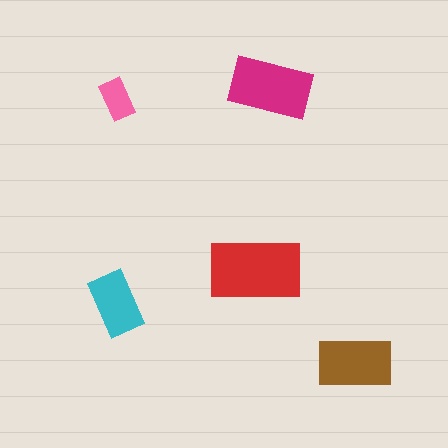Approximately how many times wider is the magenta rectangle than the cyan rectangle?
About 1.5 times wider.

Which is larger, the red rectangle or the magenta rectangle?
The red one.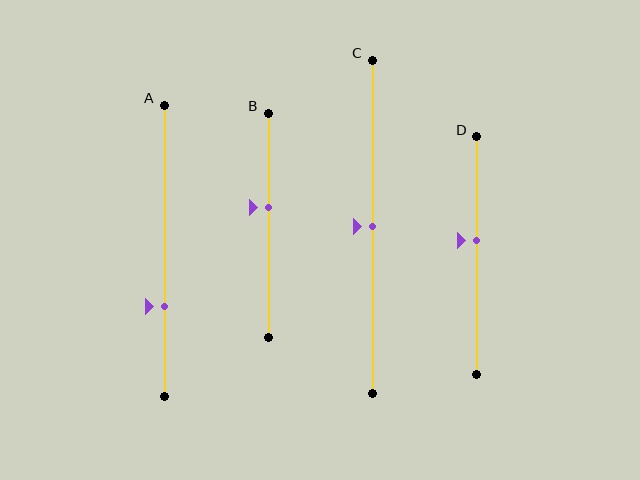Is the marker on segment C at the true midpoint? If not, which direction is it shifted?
Yes, the marker on segment C is at the true midpoint.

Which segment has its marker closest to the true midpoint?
Segment C has its marker closest to the true midpoint.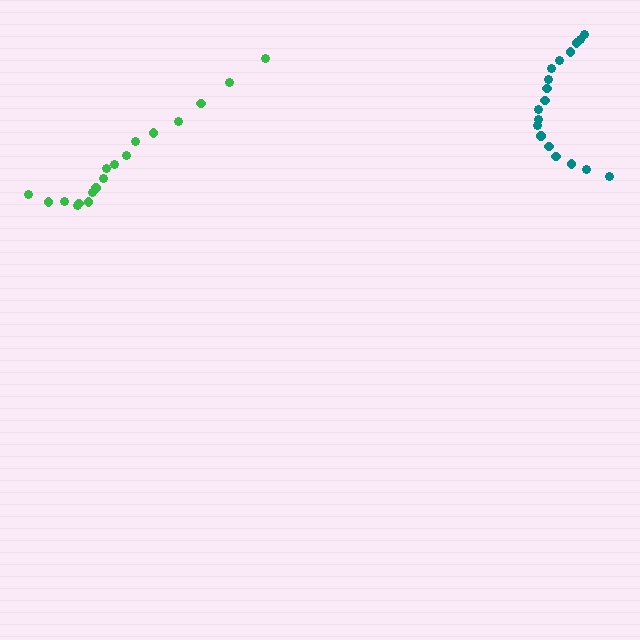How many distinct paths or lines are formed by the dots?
There are 2 distinct paths.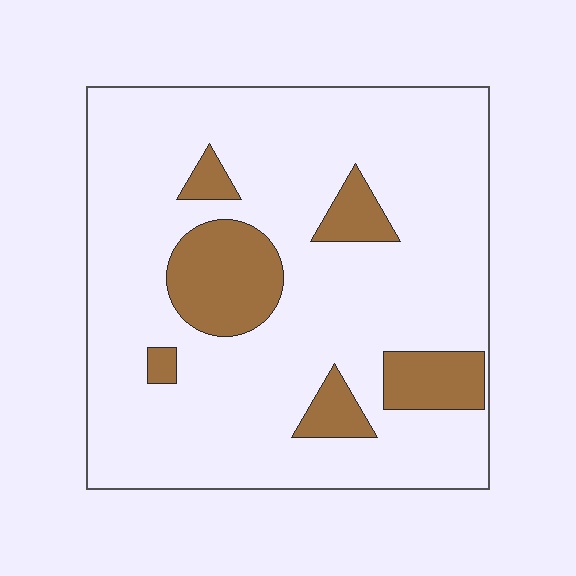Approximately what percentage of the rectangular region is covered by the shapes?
Approximately 15%.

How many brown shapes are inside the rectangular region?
6.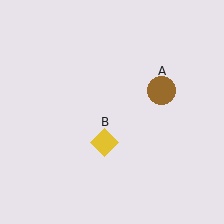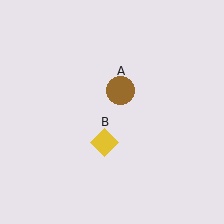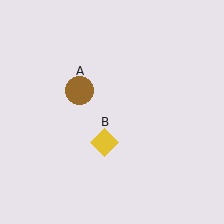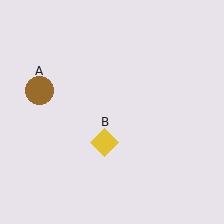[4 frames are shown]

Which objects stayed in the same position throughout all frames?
Yellow diamond (object B) remained stationary.